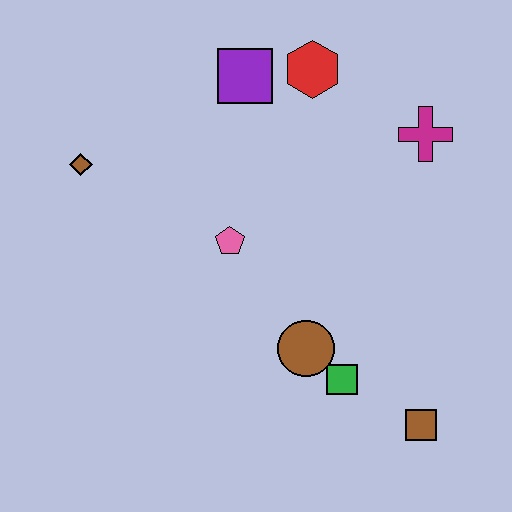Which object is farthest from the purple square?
The brown square is farthest from the purple square.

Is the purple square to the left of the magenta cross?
Yes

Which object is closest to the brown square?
The green square is closest to the brown square.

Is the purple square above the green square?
Yes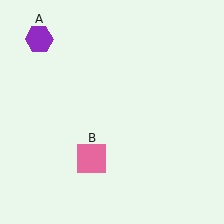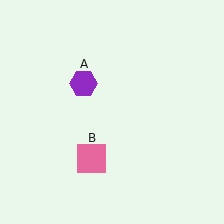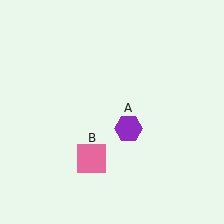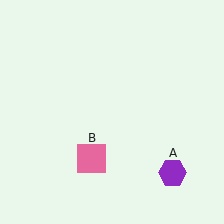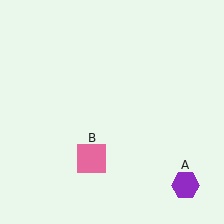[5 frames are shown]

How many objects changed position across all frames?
1 object changed position: purple hexagon (object A).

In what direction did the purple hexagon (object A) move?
The purple hexagon (object A) moved down and to the right.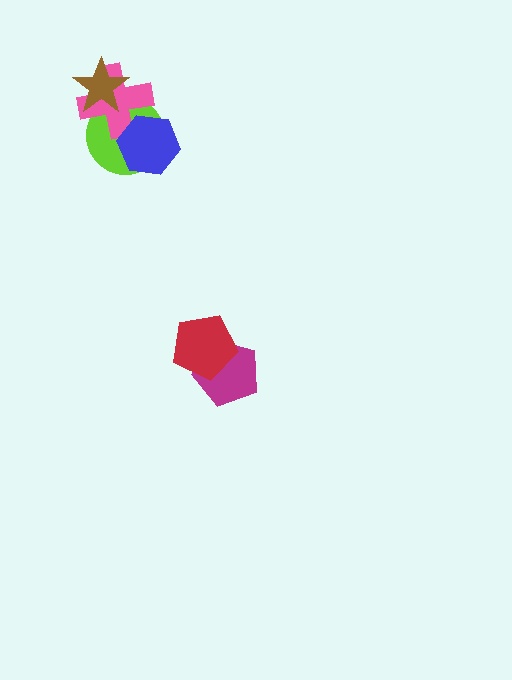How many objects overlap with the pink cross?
3 objects overlap with the pink cross.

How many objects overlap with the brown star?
2 objects overlap with the brown star.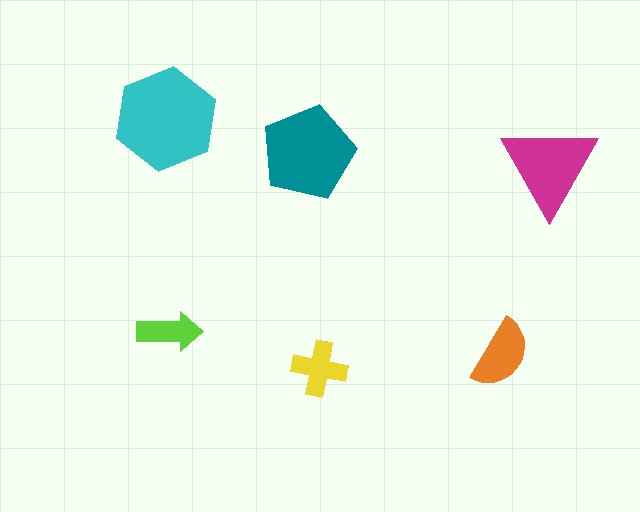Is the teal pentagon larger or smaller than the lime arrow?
Larger.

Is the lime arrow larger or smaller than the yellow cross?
Smaller.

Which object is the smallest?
The lime arrow.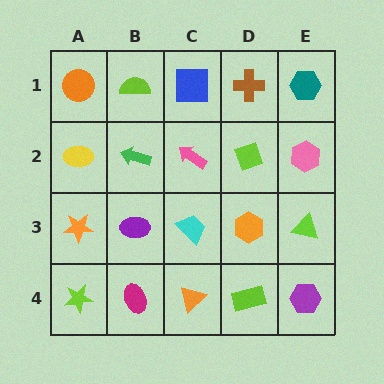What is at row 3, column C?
A cyan trapezoid.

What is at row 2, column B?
A green arrow.